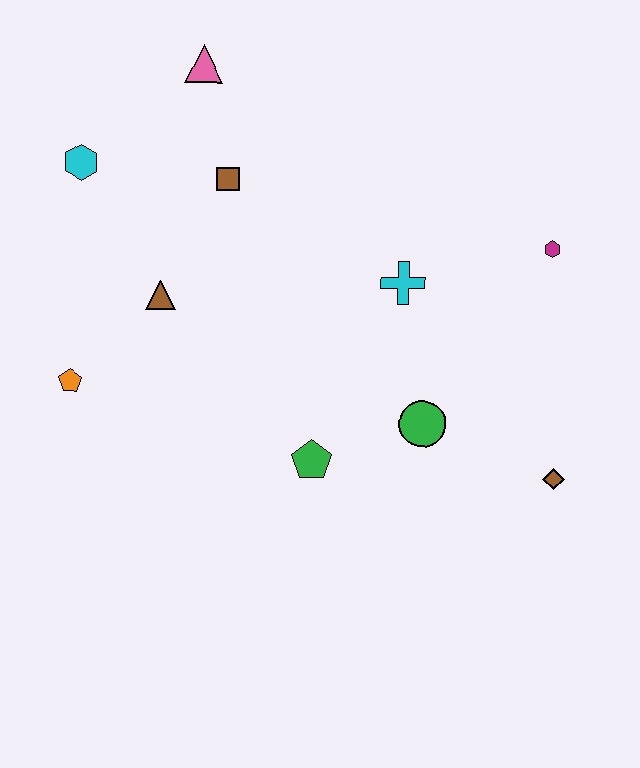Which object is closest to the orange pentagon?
The brown triangle is closest to the orange pentagon.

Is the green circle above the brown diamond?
Yes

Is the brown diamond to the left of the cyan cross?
No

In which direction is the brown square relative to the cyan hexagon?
The brown square is to the right of the cyan hexagon.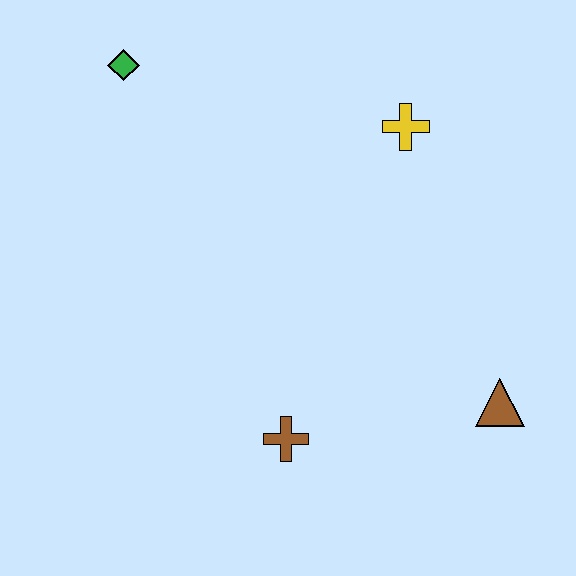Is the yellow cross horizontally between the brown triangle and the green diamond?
Yes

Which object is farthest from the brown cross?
The green diamond is farthest from the brown cross.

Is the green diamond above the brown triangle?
Yes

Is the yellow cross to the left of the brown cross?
No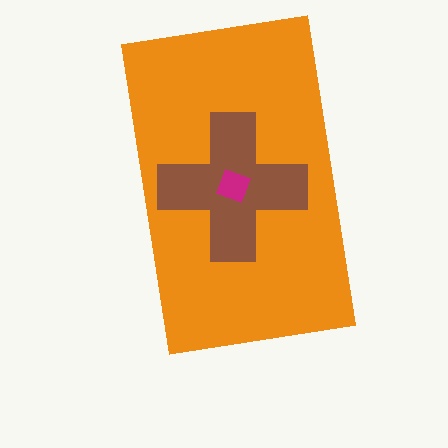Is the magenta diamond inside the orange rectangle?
Yes.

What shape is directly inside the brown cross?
The magenta diamond.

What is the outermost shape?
The orange rectangle.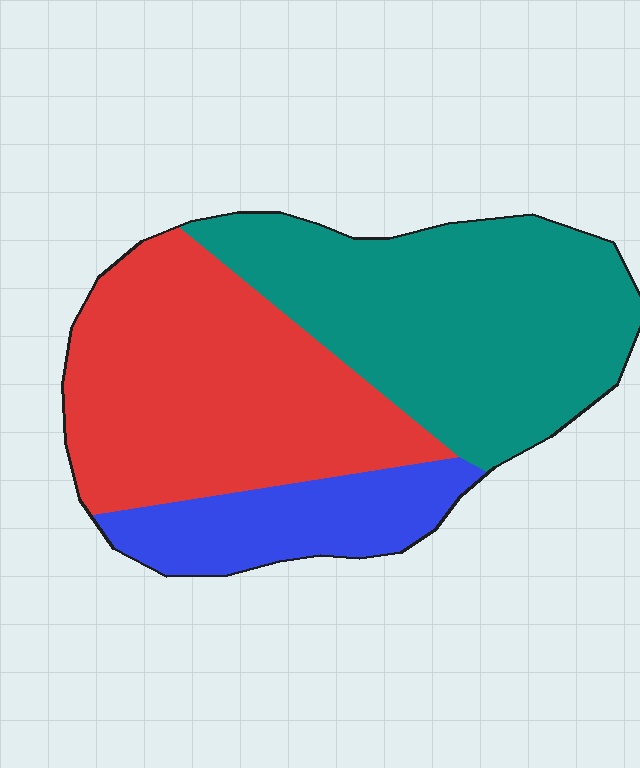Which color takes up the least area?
Blue, at roughly 15%.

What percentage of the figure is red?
Red covers around 40% of the figure.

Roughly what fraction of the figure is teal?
Teal covers roughly 45% of the figure.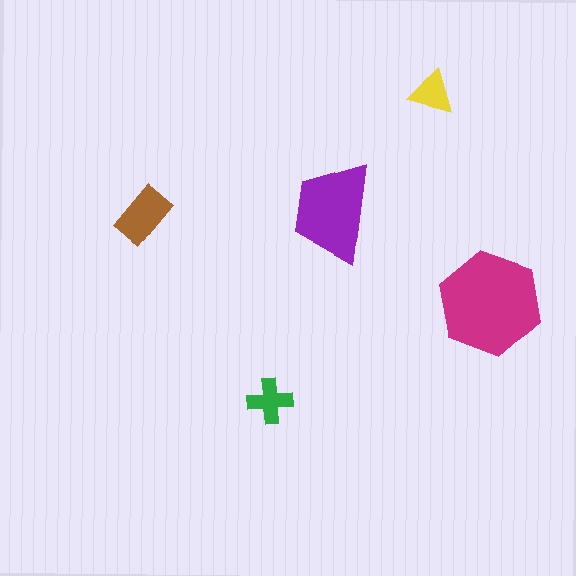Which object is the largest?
The magenta hexagon.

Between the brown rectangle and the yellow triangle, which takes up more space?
The brown rectangle.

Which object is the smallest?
The yellow triangle.